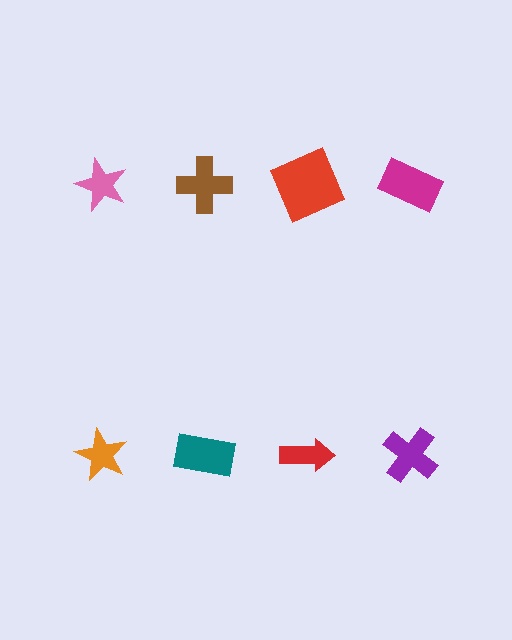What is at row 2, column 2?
A teal rectangle.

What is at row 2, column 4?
A purple cross.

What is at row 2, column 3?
A red arrow.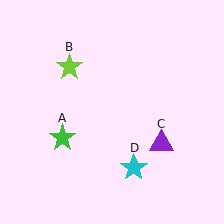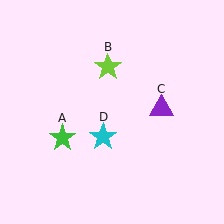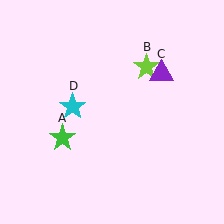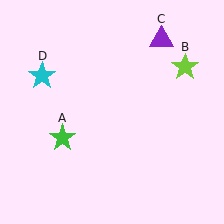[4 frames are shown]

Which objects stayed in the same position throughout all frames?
Green star (object A) remained stationary.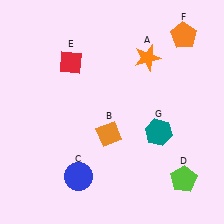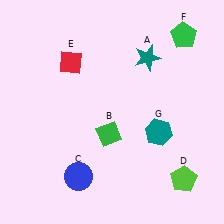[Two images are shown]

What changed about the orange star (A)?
In Image 1, A is orange. In Image 2, it changed to teal.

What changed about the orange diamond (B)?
In Image 1, B is orange. In Image 2, it changed to green.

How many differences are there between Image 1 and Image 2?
There are 3 differences between the two images.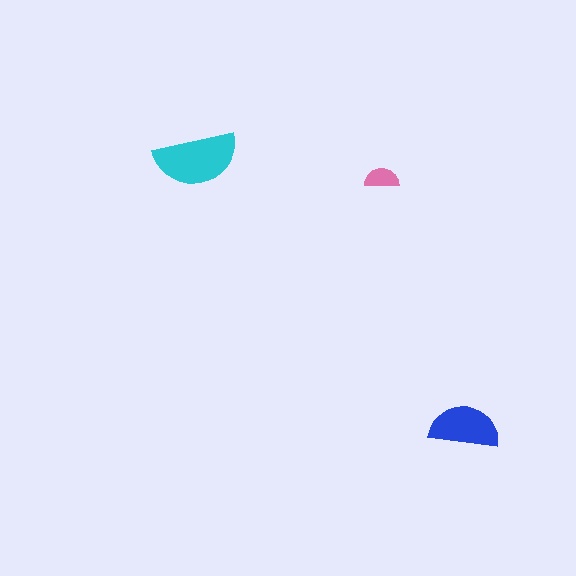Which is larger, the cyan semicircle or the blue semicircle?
The cyan one.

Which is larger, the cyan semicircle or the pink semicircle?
The cyan one.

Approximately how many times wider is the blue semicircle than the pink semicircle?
About 2 times wider.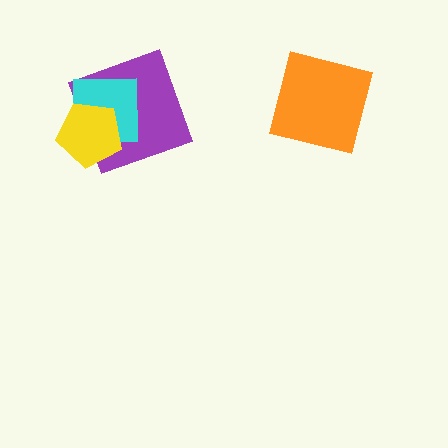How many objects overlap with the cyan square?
2 objects overlap with the cyan square.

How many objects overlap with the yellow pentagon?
2 objects overlap with the yellow pentagon.